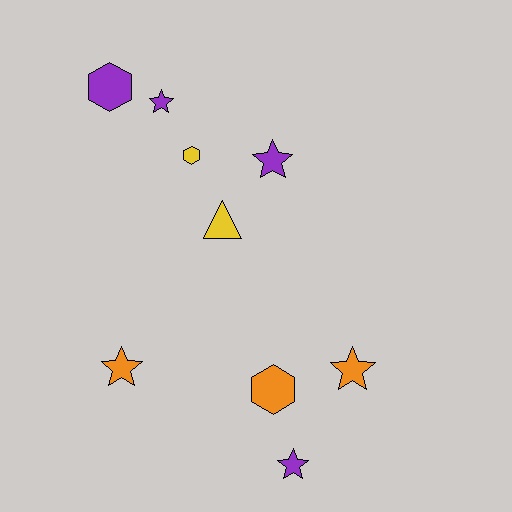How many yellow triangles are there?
There is 1 yellow triangle.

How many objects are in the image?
There are 9 objects.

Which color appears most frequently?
Purple, with 4 objects.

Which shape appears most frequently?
Star, with 5 objects.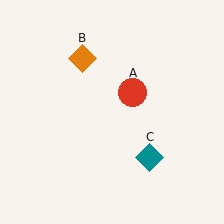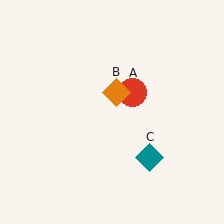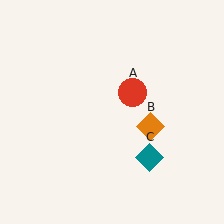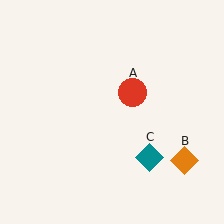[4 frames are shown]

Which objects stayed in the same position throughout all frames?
Red circle (object A) and teal diamond (object C) remained stationary.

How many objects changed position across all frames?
1 object changed position: orange diamond (object B).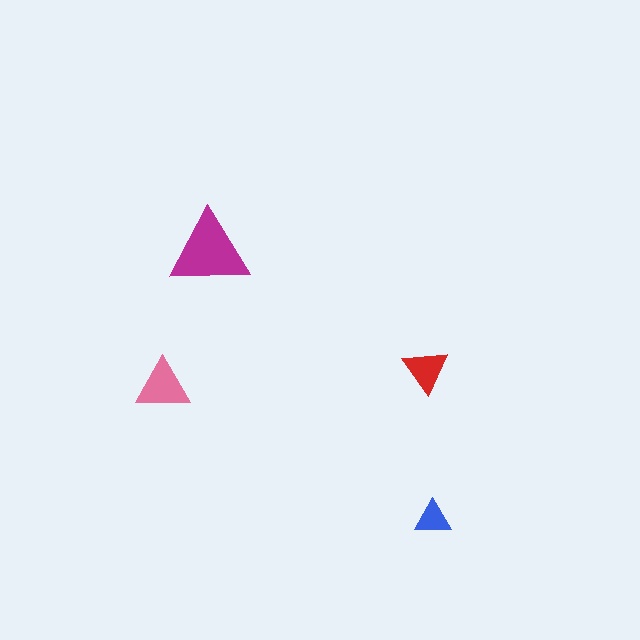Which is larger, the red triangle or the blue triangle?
The red one.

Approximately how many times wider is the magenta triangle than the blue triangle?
About 2 times wider.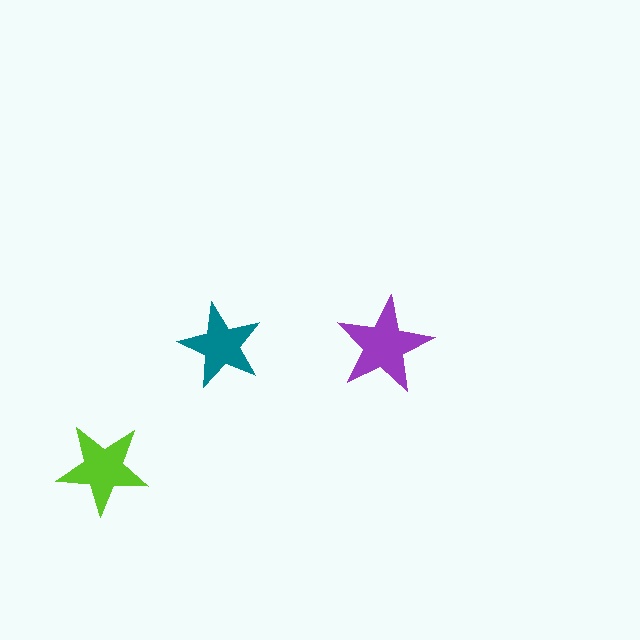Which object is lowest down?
The lime star is bottommost.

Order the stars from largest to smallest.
the purple one, the lime one, the teal one.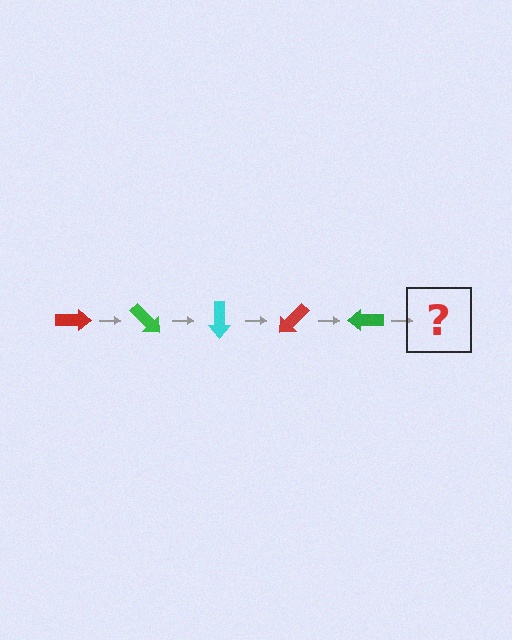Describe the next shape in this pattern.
It should be a cyan arrow, rotated 225 degrees from the start.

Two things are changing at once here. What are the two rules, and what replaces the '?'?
The two rules are that it rotates 45 degrees each step and the color cycles through red, green, and cyan. The '?' should be a cyan arrow, rotated 225 degrees from the start.